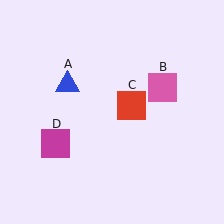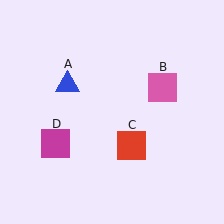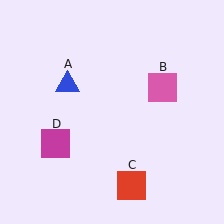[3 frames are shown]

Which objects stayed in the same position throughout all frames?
Blue triangle (object A) and pink square (object B) and magenta square (object D) remained stationary.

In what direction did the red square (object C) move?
The red square (object C) moved down.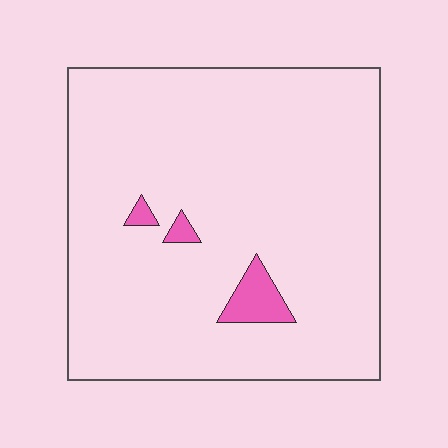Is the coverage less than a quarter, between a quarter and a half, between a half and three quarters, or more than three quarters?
Less than a quarter.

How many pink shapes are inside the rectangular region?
3.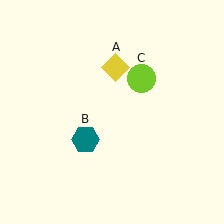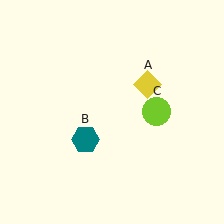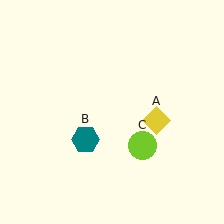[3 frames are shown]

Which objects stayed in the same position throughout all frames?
Teal hexagon (object B) remained stationary.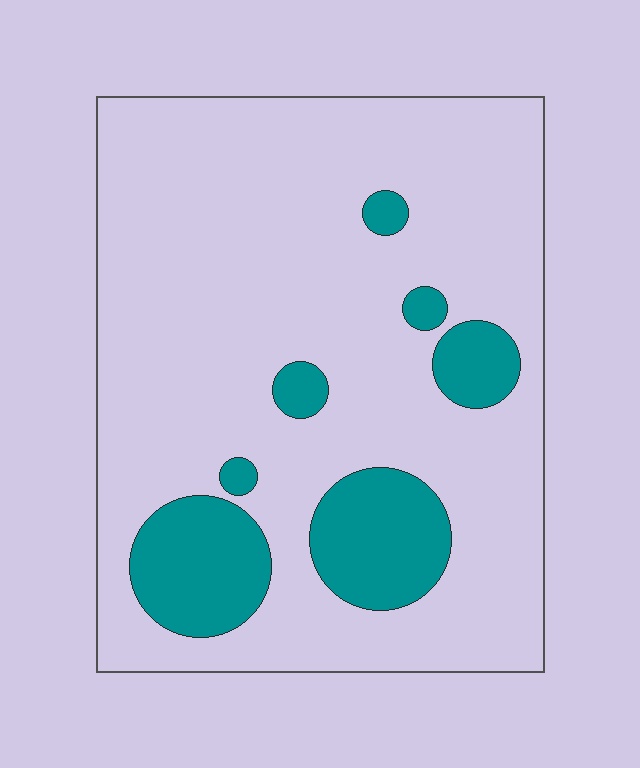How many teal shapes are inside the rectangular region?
7.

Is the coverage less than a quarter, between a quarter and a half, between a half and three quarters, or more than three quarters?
Less than a quarter.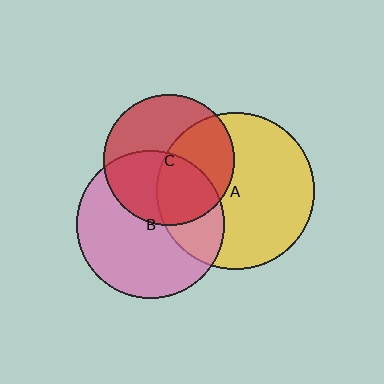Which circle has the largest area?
Circle A (yellow).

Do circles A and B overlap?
Yes.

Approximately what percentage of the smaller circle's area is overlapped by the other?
Approximately 30%.